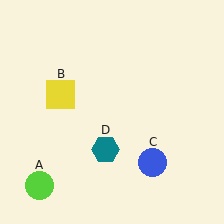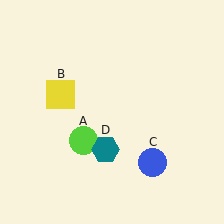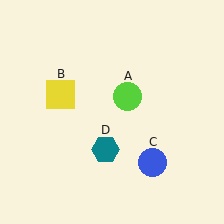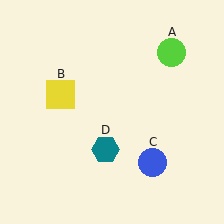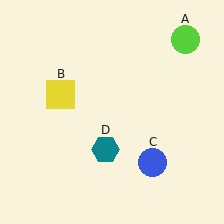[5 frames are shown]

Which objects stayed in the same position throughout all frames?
Yellow square (object B) and blue circle (object C) and teal hexagon (object D) remained stationary.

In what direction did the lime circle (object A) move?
The lime circle (object A) moved up and to the right.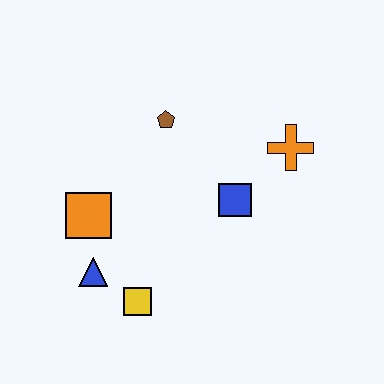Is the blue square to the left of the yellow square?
No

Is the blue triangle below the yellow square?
No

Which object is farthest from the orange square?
The orange cross is farthest from the orange square.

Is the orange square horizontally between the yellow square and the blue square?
No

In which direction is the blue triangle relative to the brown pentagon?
The blue triangle is below the brown pentagon.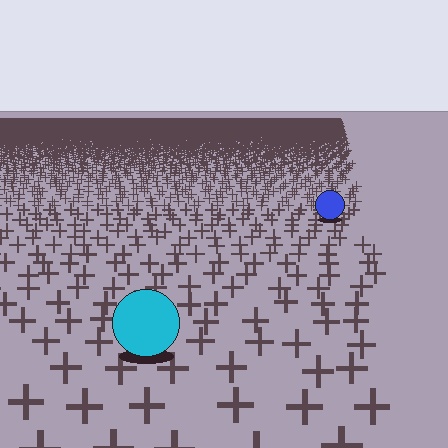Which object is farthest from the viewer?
The blue circle is farthest from the viewer. It appears smaller and the ground texture around it is denser.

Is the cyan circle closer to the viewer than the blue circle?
Yes. The cyan circle is closer — you can tell from the texture gradient: the ground texture is coarser near it.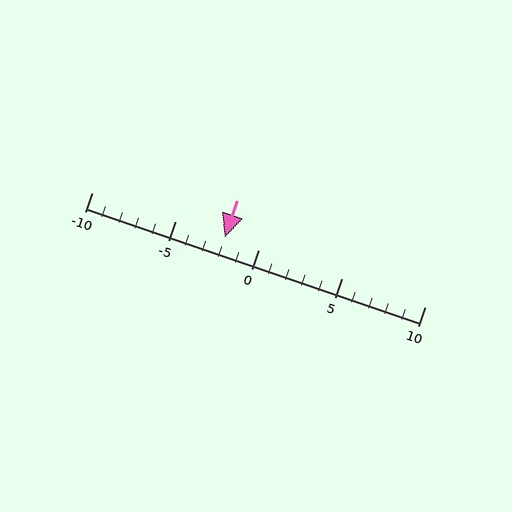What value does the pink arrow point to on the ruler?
The pink arrow points to approximately -2.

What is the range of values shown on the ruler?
The ruler shows values from -10 to 10.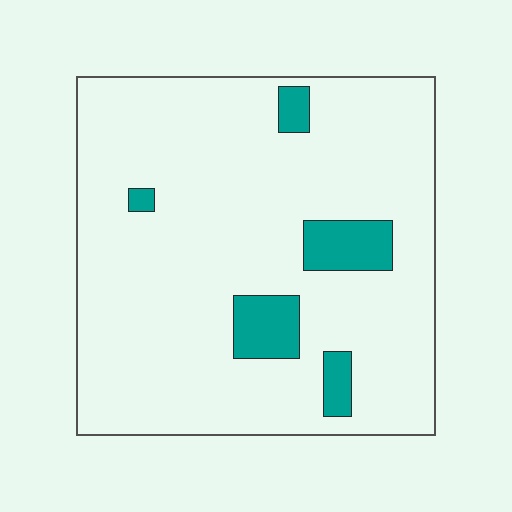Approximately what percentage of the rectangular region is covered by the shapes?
Approximately 10%.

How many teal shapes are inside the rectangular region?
5.